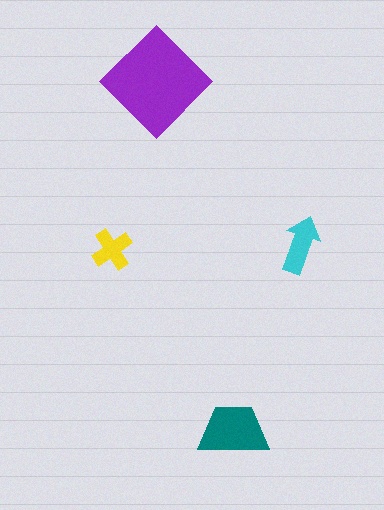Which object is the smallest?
The yellow cross.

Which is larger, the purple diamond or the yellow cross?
The purple diamond.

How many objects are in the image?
There are 4 objects in the image.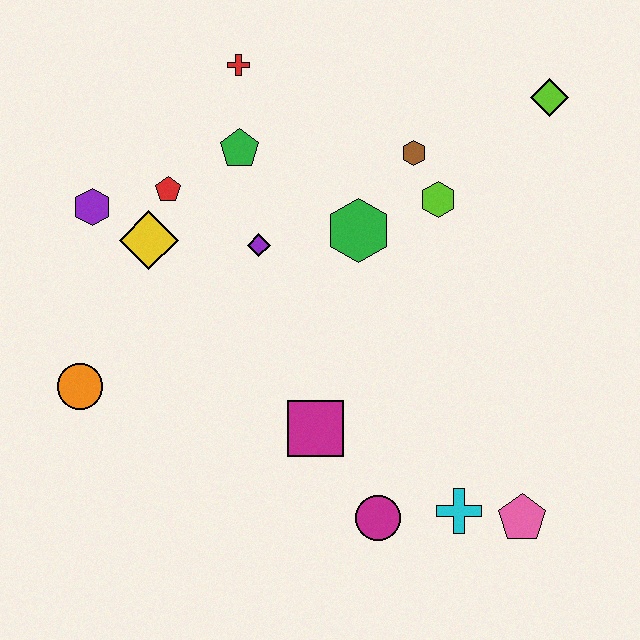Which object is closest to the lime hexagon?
The brown hexagon is closest to the lime hexagon.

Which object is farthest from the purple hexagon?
The pink pentagon is farthest from the purple hexagon.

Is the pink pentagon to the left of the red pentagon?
No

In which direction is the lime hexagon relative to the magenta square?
The lime hexagon is above the magenta square.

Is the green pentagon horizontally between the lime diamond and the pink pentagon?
No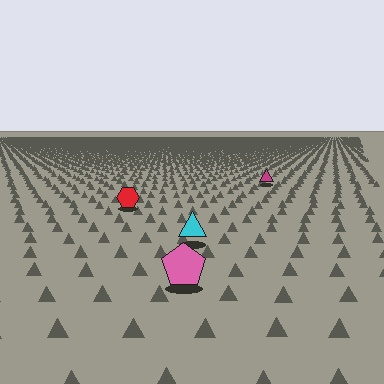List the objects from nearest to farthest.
From nearest to farthest: the pink pentagon, the cyan triangle, the red hexagon, the magenta triangle.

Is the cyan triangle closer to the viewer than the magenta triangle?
Yes. The cyan triangle is closer — you can tell from the texture gradient: the ground texture is coarser near it.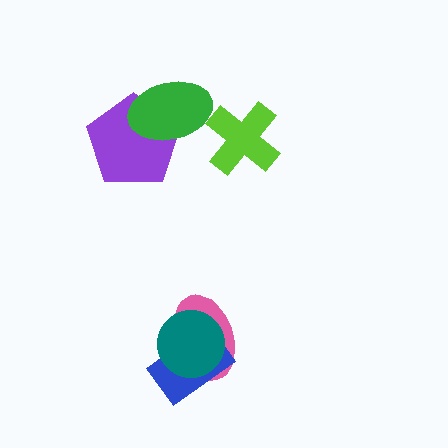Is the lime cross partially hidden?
No, no other shape covers it.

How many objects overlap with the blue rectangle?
2 objects overlap with the blue rectangle.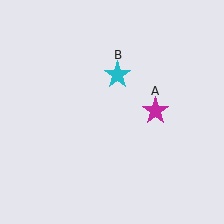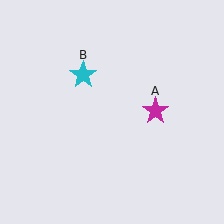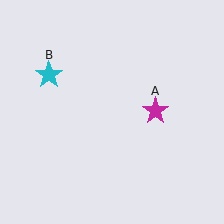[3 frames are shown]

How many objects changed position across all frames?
1 object changed position: cyan star (object B).